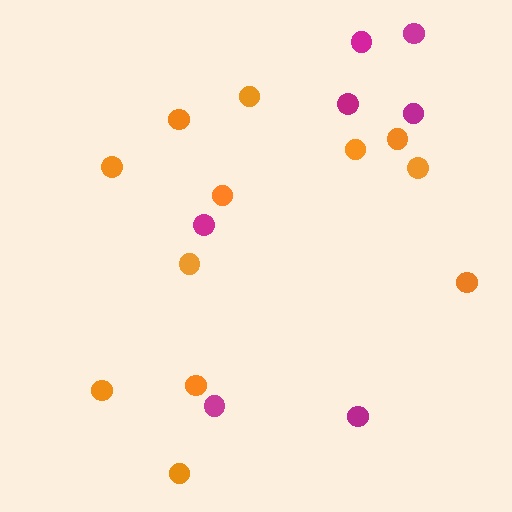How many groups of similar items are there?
There are 2 groups: one group of orange circles (12) and one group of magenta circles (7).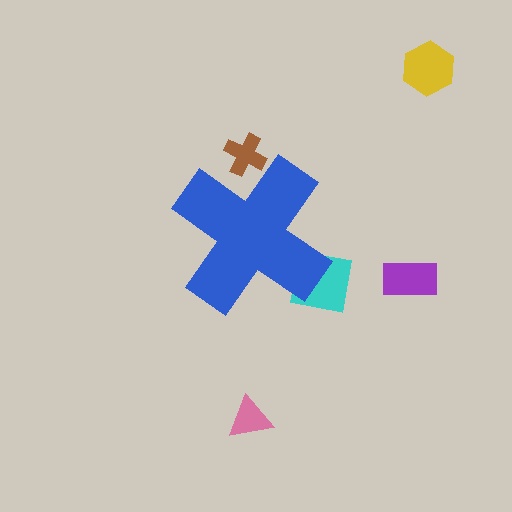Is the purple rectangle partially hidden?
No, the purple rectangle is fully visible.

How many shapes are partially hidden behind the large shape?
2 shapes are partially hidden.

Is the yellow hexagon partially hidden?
No, the yellow hexagon is fully visible.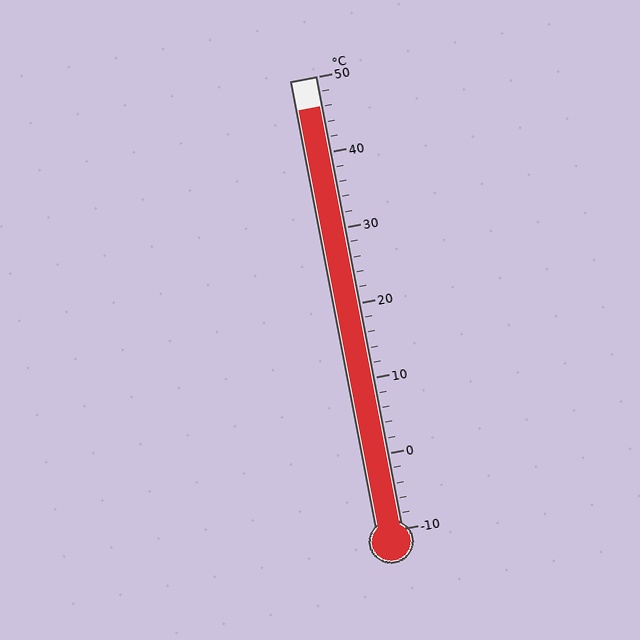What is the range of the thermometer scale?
The thermometer scale ranges from -10°C to 50°C.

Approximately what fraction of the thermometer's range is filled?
The thermometer is filled to approximately 95% of its range.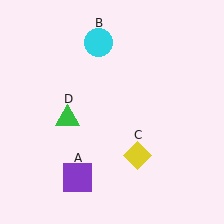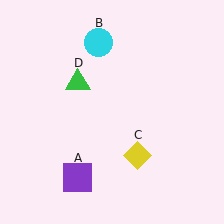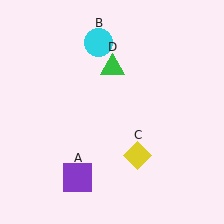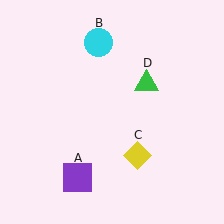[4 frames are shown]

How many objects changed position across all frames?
1 object changed position: green triangle (object D).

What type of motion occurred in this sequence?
The green triangle (object D) rotated clockwise around the center of the scene.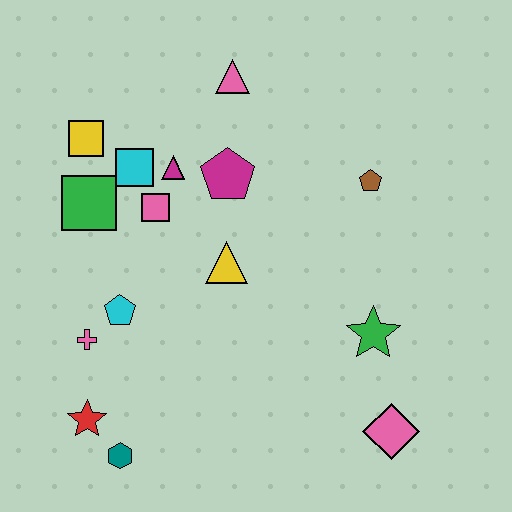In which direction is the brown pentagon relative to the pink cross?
The brown pentagon is to the right of the pink cross.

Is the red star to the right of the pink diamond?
No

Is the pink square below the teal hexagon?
No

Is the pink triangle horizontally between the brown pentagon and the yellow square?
Yes